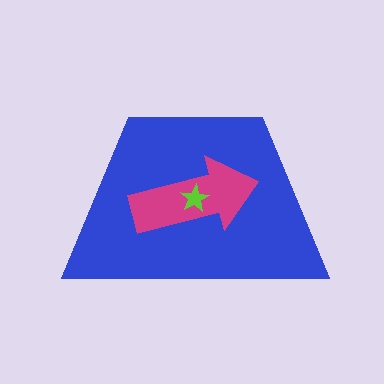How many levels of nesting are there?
3.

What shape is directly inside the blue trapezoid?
The magenta arrow.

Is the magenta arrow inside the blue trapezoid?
Yes.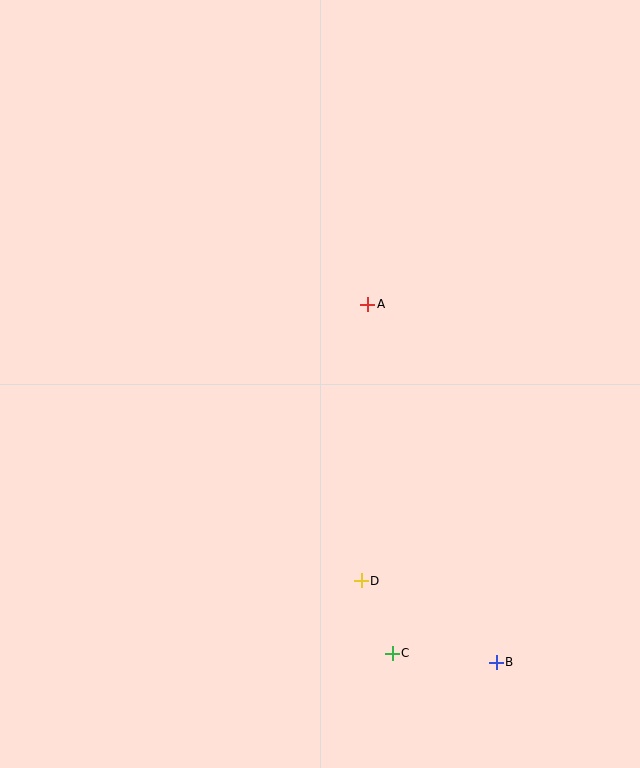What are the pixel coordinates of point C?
Point C is at (392, 653).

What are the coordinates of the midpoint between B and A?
The midpoint between B and A is at (432, 483).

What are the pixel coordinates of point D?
Point D is at (361, 581).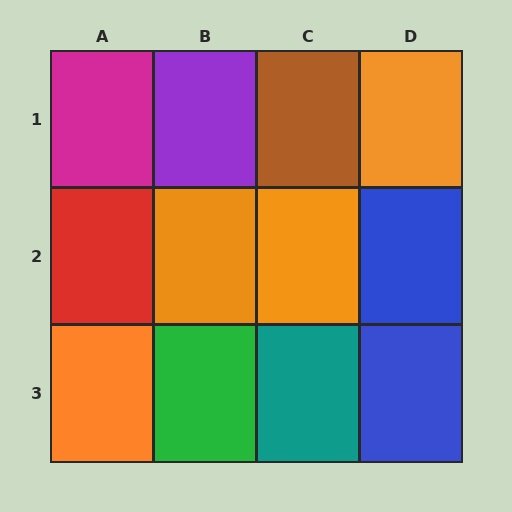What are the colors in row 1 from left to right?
Magenta, purple, brown, orange.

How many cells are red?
1 cell is red.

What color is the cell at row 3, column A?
Orange.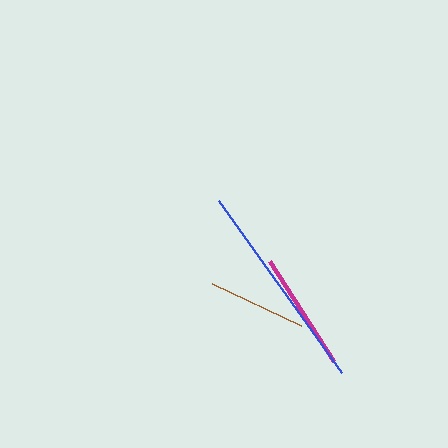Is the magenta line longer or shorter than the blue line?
The blue line is longer than the magenta line.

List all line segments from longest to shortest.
From longest to shortest: blue, magenta, brown.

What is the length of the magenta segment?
The magenta segment is approximately 119 pixels long.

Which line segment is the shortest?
The brown line is the shortest at approximately 99 pixels.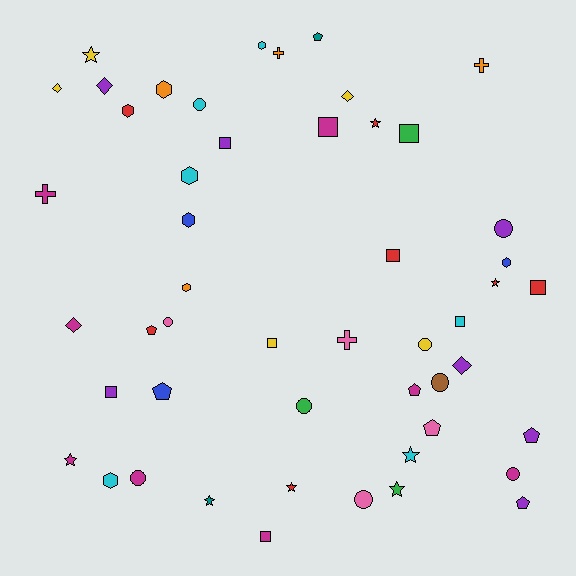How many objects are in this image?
There are 50 objects.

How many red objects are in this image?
There are 7 red objects.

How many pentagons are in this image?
There are 7 pentagons.